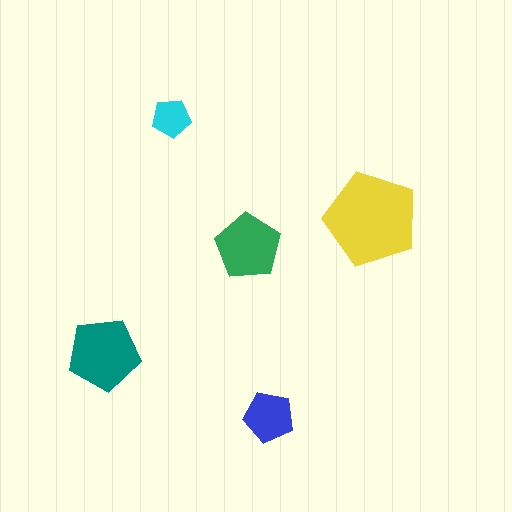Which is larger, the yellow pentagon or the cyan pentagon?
The yellow one.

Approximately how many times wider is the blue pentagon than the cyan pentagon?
About 1.5 times wider.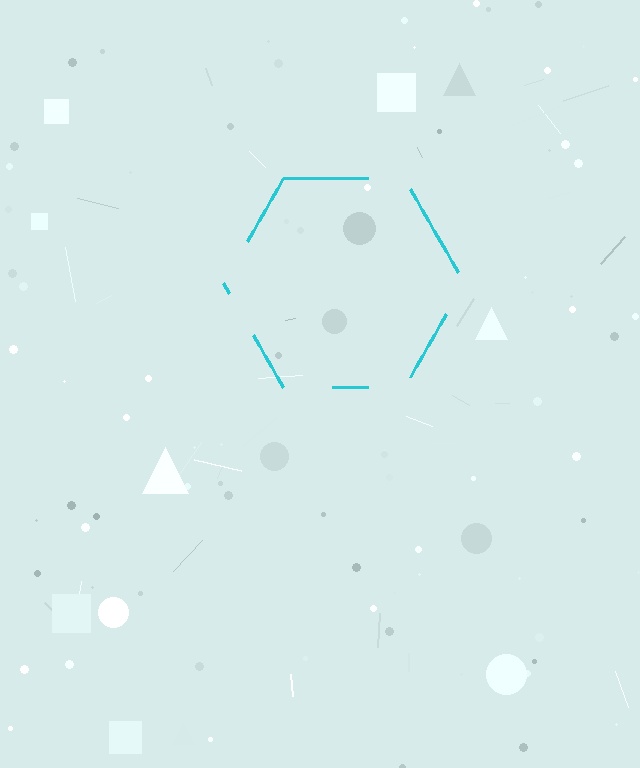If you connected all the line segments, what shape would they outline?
They would outline a hexagon.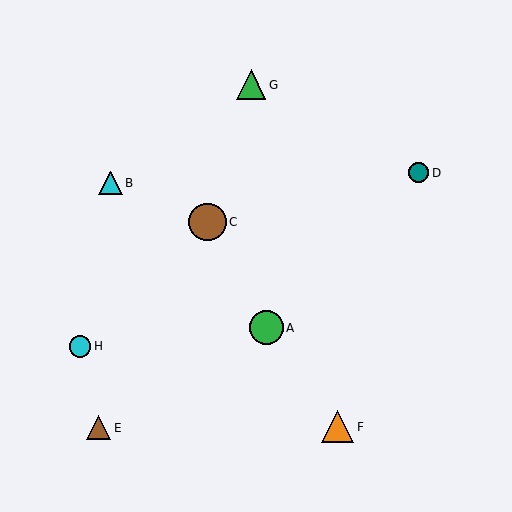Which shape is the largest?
The brown circle (labeled C) is the largest.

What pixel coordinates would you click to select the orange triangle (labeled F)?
Click at (337, 427) to select the orange triangle F.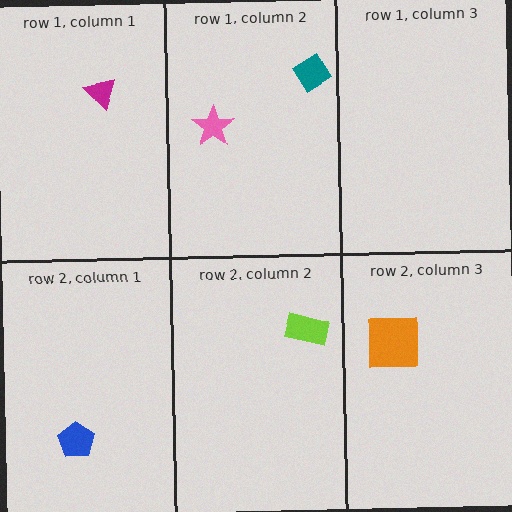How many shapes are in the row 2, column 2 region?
1.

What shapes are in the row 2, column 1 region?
The blue pentagon.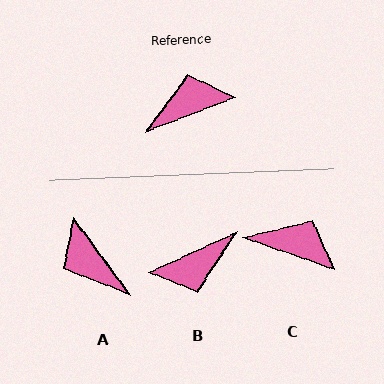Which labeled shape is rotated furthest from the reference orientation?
B, about 177 degrees away.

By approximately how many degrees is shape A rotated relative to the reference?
Approximately 105 degrees counter-clockwise.